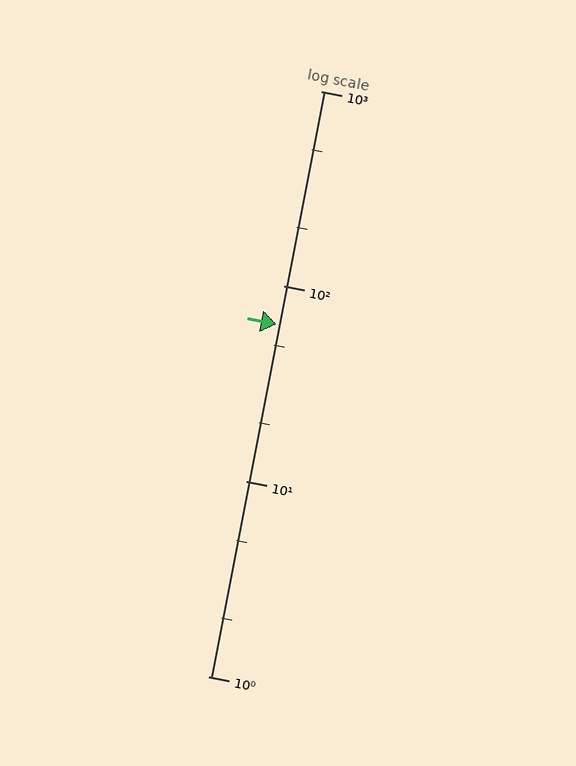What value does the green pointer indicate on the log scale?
The pointer indicates approximately 64.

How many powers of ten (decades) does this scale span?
The scale spans 3 decades, from 1 to 1000.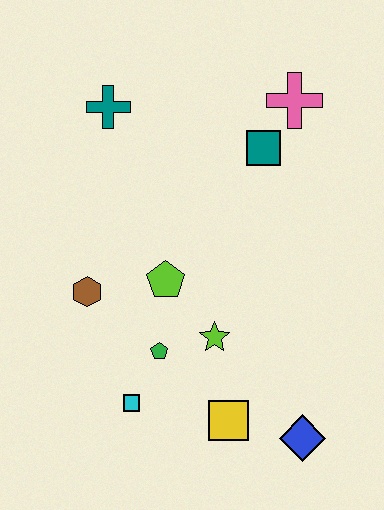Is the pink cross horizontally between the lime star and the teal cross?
No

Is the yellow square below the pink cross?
Yes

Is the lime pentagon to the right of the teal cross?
Yes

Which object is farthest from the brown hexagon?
The pink cross is farthest from the brown hexagon.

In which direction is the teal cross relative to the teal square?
The teal cross is to the left of the teal square.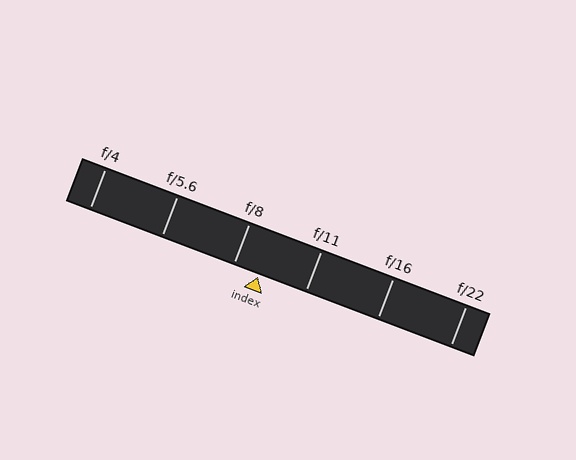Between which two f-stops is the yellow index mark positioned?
The index mark is between f/8 and f/11.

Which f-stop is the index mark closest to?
The index mark is closest to f/8.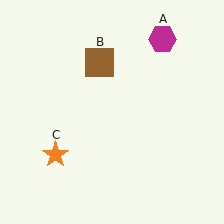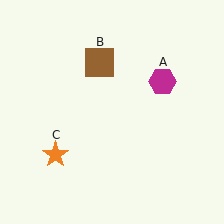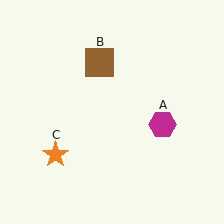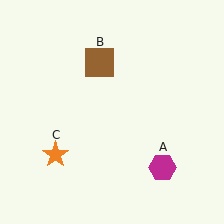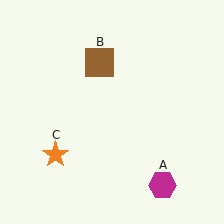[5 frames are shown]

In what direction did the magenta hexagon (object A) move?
The magenta hexagon (object A) moved down.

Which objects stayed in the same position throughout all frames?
Brown square (object B) and orange star (object C) remained stationary.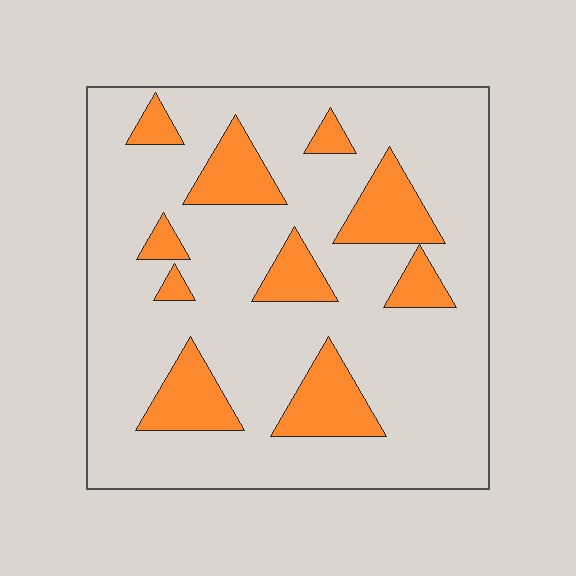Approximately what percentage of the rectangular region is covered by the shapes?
Approximately 20%.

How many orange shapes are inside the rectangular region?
10.